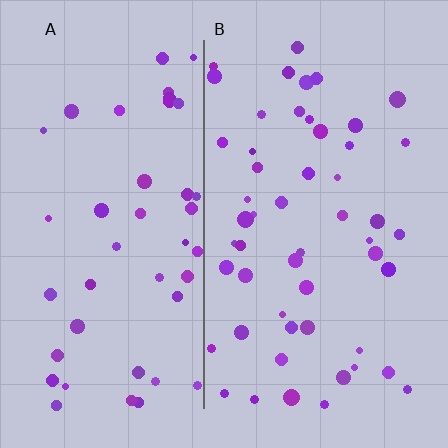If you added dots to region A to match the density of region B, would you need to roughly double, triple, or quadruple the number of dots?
Approximately double.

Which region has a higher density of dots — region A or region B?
B (the right).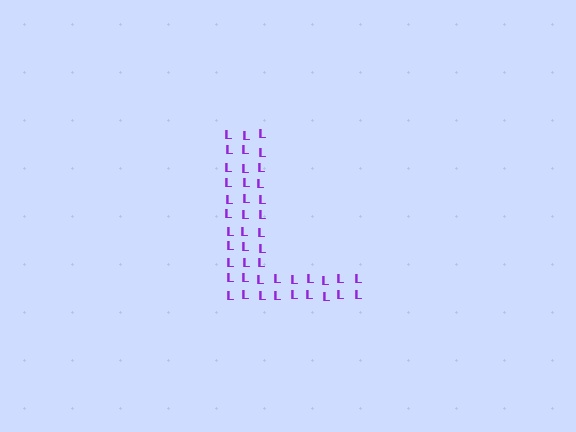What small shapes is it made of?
It is made of small letter L's.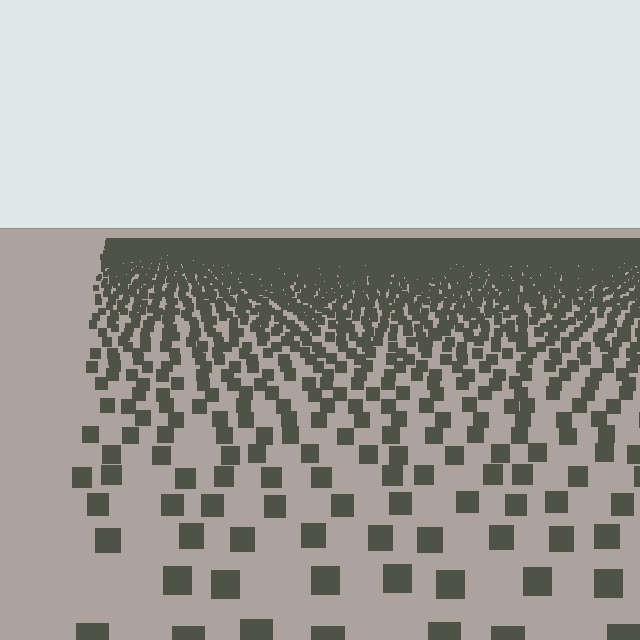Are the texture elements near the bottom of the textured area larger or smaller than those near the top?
Larger. Near the bottom, elements are closer to the viewer and appear at a bigger on-screen size.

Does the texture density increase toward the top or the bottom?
Density increases toward the top.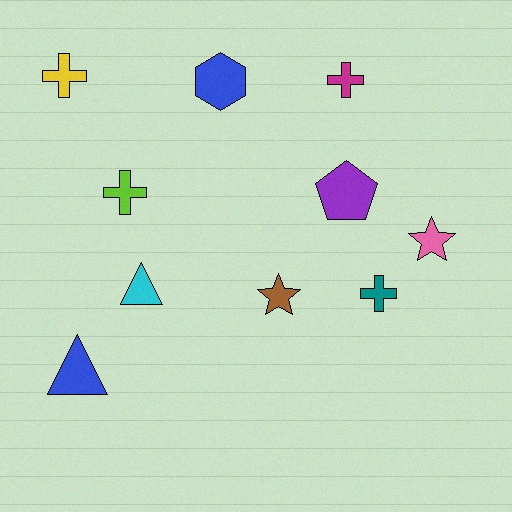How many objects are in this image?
There are 10 objects.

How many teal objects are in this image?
There is 1 teal object.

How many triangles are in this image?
There are 2 triangles.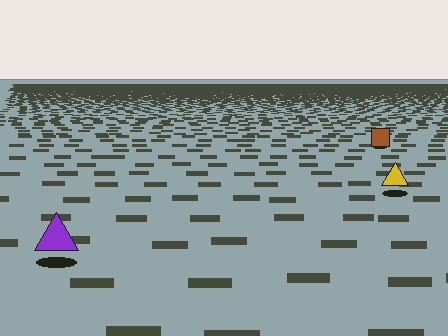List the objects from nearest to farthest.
From nearest to farthest: the purple triangle, the yellow triangle, the brown square.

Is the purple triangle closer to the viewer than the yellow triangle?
Yes. The purple triangle is closer — you can tell from the texture gradient: the ground texture is coarser near it.